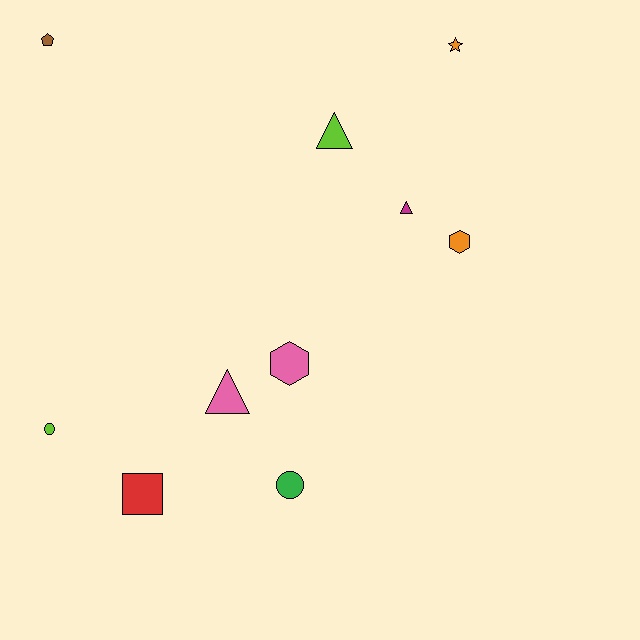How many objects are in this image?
There are 10 objects.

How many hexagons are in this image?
There are 2 hexagons.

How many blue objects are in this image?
There are no blue objects.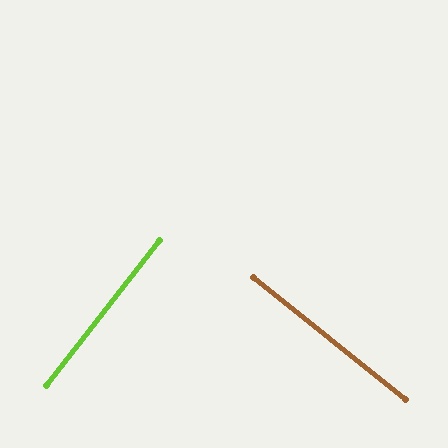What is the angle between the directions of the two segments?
Approximately 89 degrees.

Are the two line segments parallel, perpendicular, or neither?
Perpendicular — they meet at approximately 89°.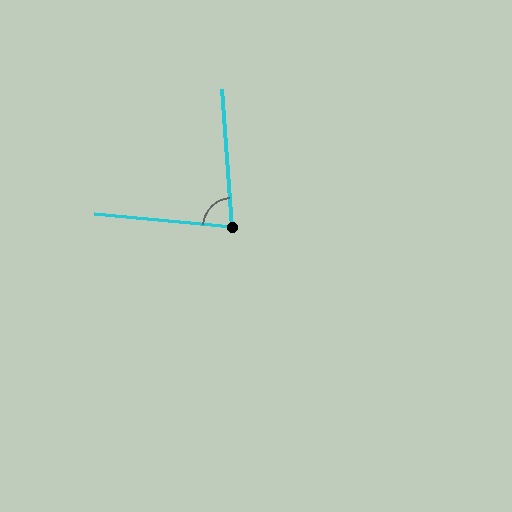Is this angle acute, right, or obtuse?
It is acute.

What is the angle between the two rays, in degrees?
Approximately 81 degrees.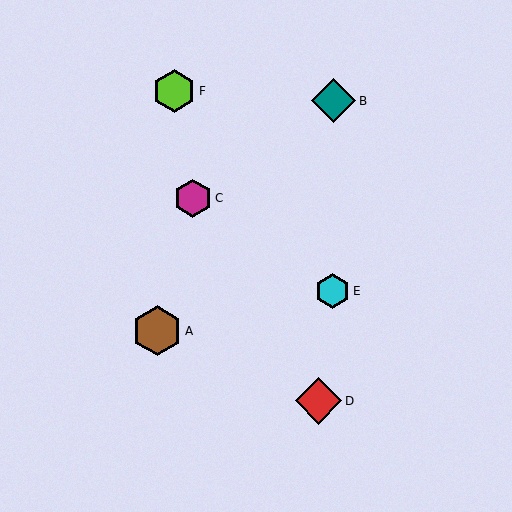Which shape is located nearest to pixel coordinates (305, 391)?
The red diamond (labeled D) at (319, 401) is nearest to that location.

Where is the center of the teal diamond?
The center of the teal diamond is at (334, 101).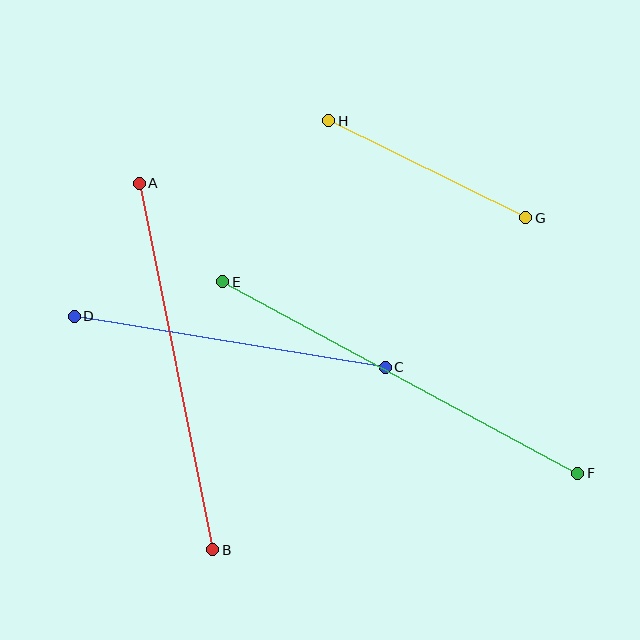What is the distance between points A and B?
The distance is approximately 374 pixels.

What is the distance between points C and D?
The distance is approximately 315 pixels.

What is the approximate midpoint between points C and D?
The midpoint is at approximately (230, 342) pixels.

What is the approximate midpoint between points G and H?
The midpoint is at approximately (427, 169) pixels.